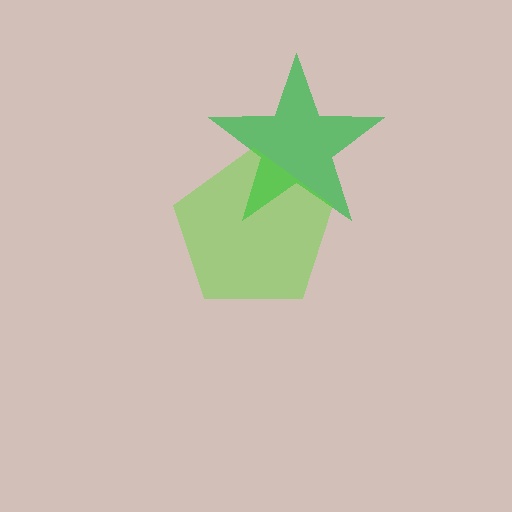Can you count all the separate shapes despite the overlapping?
Yes, there are 2 separate shapes.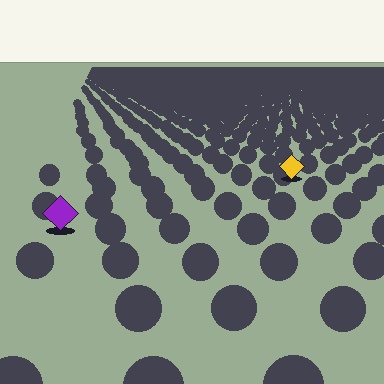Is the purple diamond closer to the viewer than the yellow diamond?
Yes. The purple diamond is closer — you can tell from the texture gradient: the ground texture is coarser near it.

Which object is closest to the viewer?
The purple diamond is closest. The texture marks near it are larger and more spread out.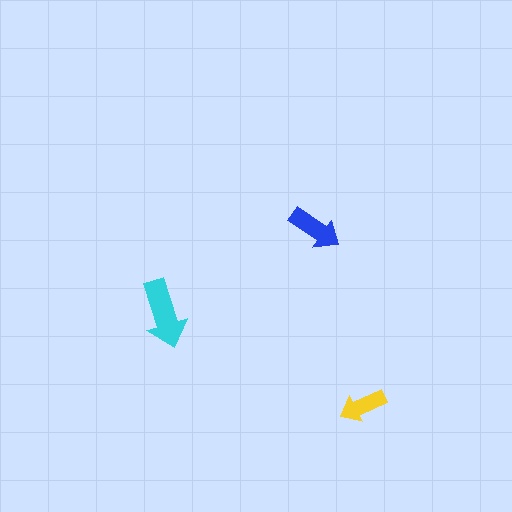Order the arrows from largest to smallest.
the cyan one, the blue one, the yellow one.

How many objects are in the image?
There are 3 objects in the image.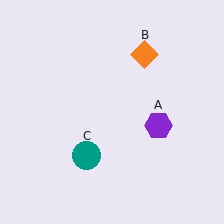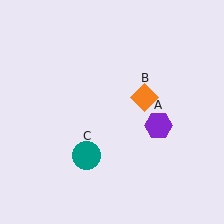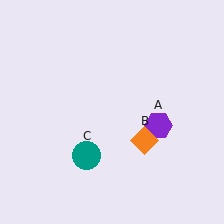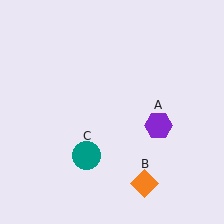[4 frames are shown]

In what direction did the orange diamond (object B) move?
The orange diamond (object B) moved down.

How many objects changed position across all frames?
1 object changed position: orange diamond (object B).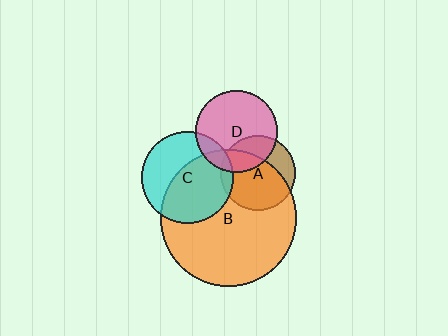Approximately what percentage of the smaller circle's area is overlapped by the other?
Approximately 15%.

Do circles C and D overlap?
Yes.